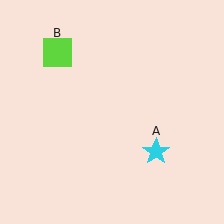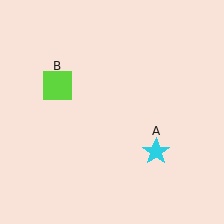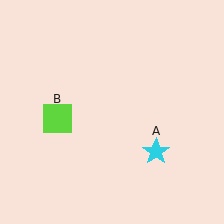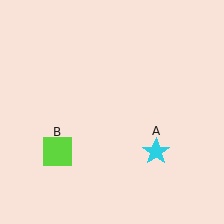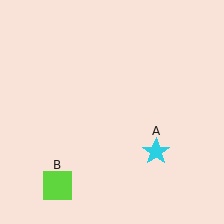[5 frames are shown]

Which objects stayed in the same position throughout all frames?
Cyan star (object A) remained stationary.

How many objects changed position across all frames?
1 object changed position: lime square (object B).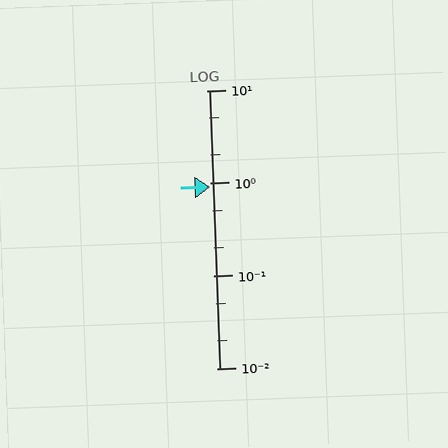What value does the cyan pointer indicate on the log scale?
The pointer indicates approximately 0.9.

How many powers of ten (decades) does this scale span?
The scale spans 3 decades, from 0.01 to 10.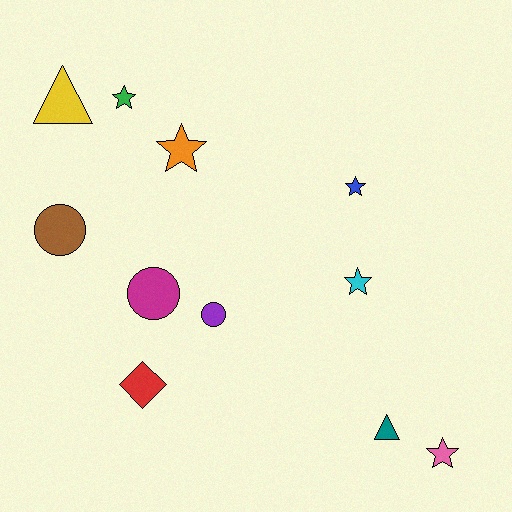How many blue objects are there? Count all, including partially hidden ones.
There is 1 blue object.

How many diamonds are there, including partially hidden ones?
There is 1 diamond.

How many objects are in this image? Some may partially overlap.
There are 11 objects.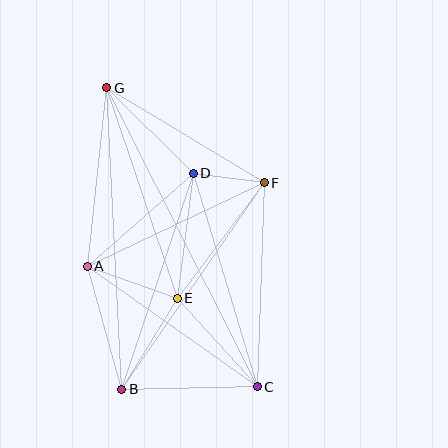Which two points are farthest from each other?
Points C and G are farthest from each other.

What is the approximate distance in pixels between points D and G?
The distance between D and G is approximately 121 pixels.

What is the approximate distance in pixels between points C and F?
The distance between C and F is approximately 204 pixels.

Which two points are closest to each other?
Points D and F are closest to each other.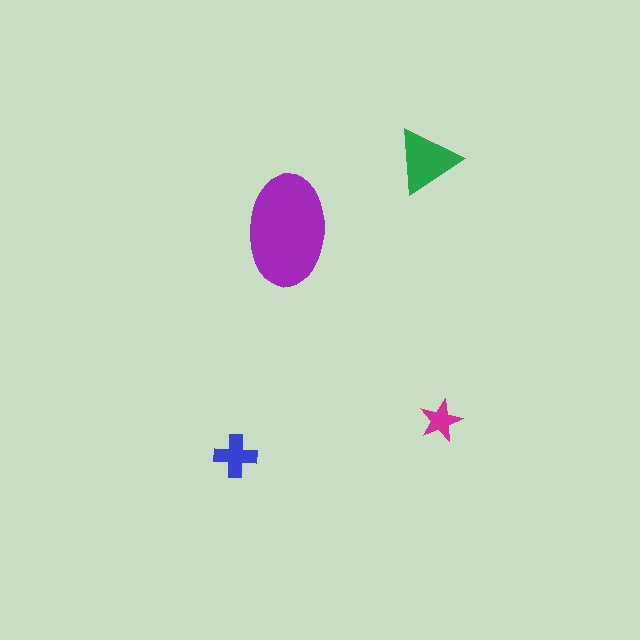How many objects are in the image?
There are 4 objects in the image.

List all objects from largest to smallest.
The purple ellipse, the green triangle, the blue cross, the magenta star.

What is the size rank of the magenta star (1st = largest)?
4th.